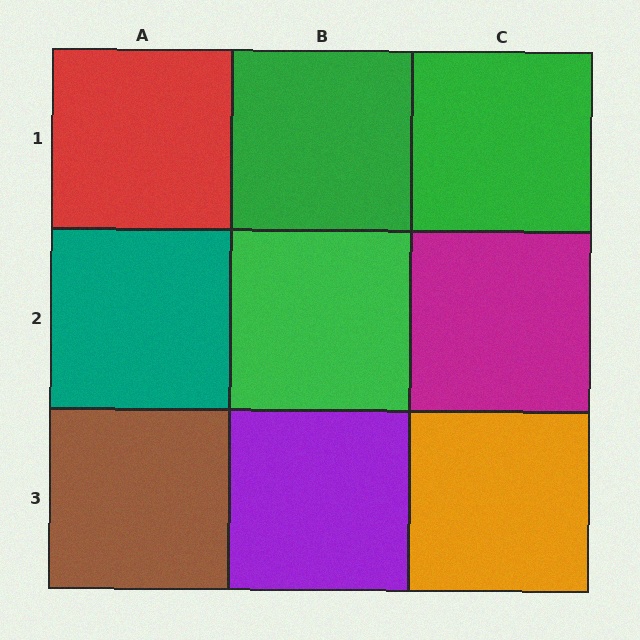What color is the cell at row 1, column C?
Green.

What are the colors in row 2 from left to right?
Teal, green, magenta.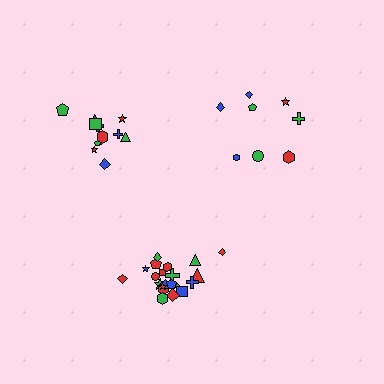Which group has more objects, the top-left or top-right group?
The top-left group.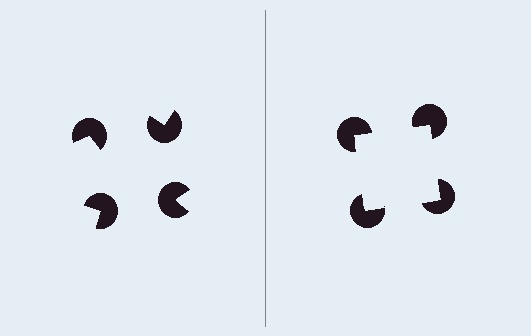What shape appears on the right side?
An illusory square.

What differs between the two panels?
The pac-man discs are positioned identically on both sides; only the wedge orientations differ. On the right they align to a square; on the left they are misaligned.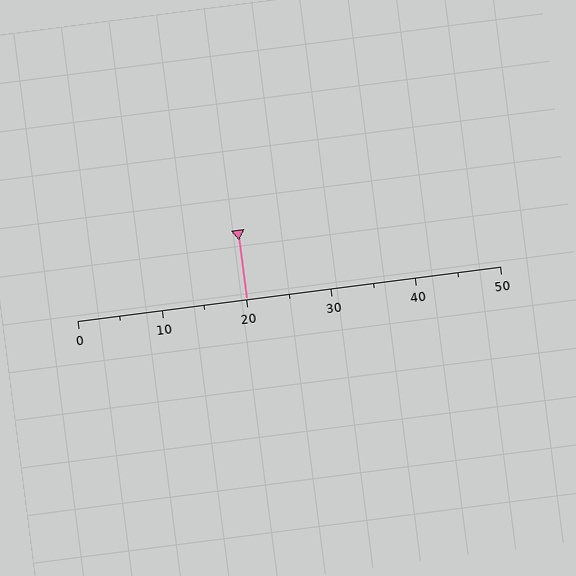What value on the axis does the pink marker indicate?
The marker indicates approximately 20.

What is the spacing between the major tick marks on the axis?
The major ticks are spaced 10 apart.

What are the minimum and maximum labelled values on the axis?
The axis runs from 0 to 50.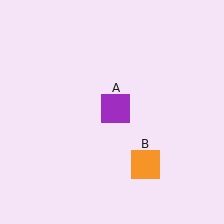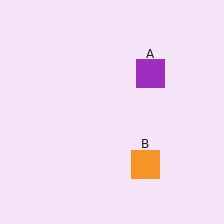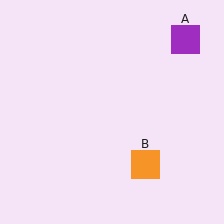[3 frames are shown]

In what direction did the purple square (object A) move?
The purple square (object A) moved up and to the right.